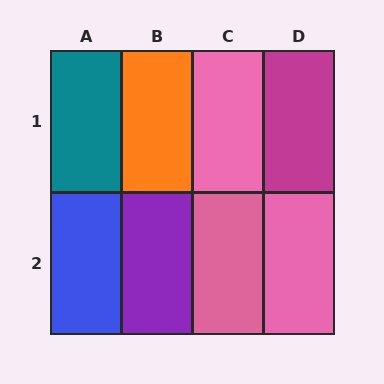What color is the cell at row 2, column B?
Purple.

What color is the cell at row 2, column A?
Blue.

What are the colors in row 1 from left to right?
Teal, orange, pink, magenta.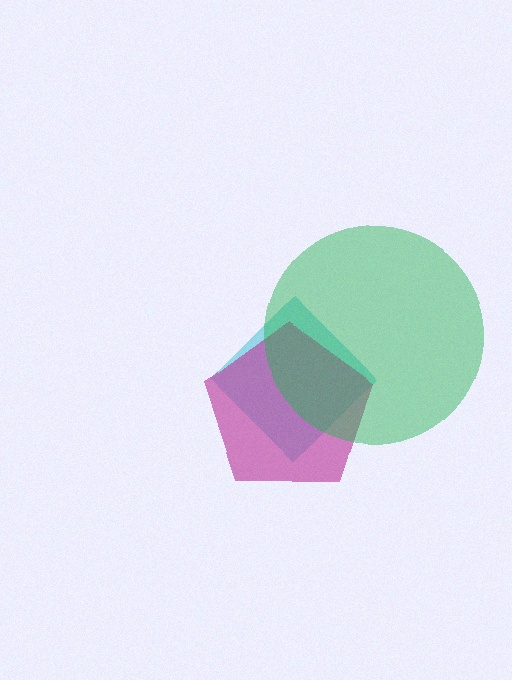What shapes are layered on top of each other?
The layered shapes are: a cyan diamond, a magenta pentagon, a green circle.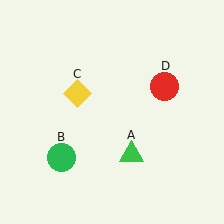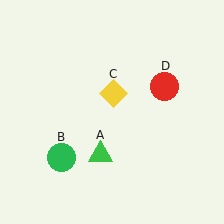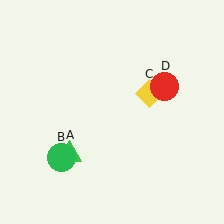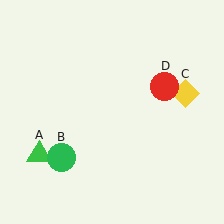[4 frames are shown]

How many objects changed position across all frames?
2 objects changed position: green triangle (object A), yellow diamond (object C).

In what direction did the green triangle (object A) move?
The green triangle (object A) moved left.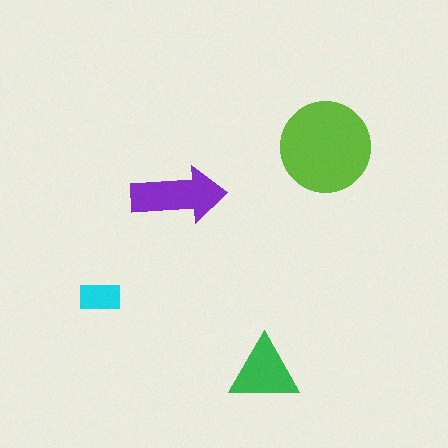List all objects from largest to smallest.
The lime circle, the purple arrow, the green triangle, the cyan rectangle.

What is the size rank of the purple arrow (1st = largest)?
2nd.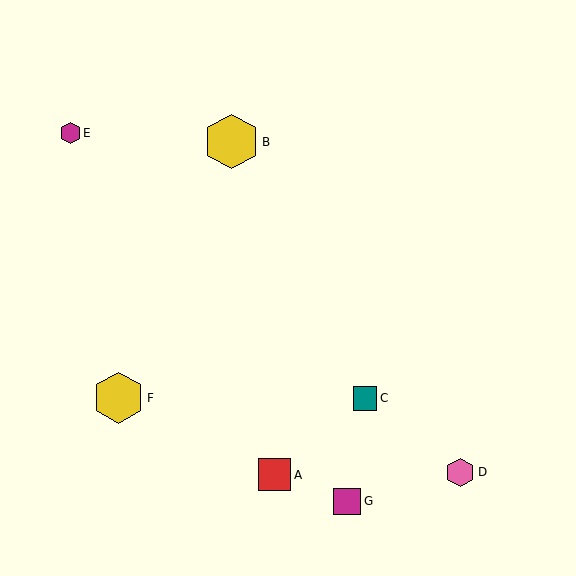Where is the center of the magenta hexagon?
The center of the magenta hexagon is at (70, 133).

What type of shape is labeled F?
Shape F is a yellow hexagon.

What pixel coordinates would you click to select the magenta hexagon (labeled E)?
Click at (70, 133) to select the magenta hexagon E.